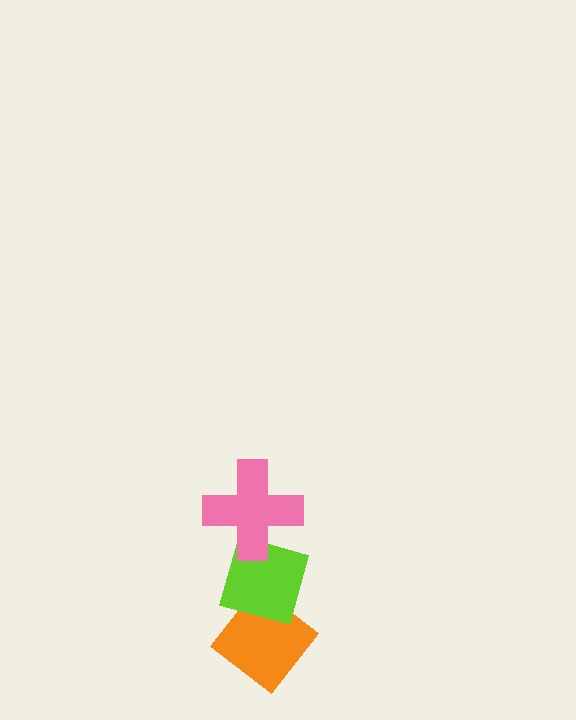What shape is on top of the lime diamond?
The pink cross is on top of the lime diamond.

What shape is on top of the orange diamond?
The lime diamond is on top of the orange diamond.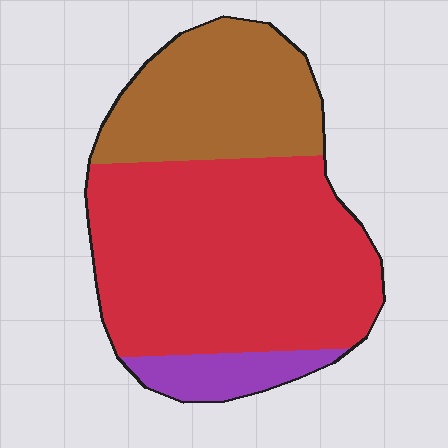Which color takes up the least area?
Purple, at roughly 10%.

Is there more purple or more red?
Red.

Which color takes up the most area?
Red, at roughly 60%.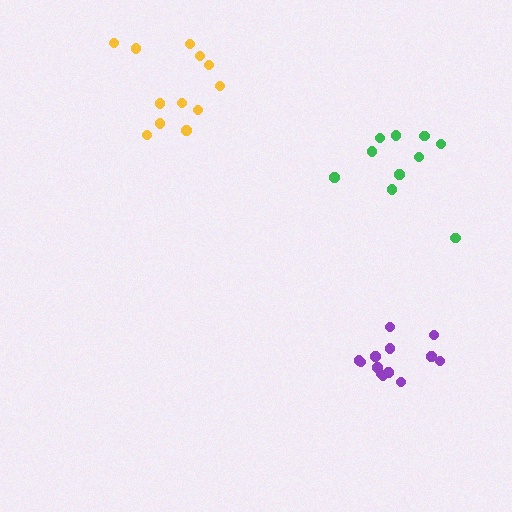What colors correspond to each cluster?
The clusters are colored: green, purple, yellow.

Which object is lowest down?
The purple cluster is bottommost.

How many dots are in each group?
Group 1: 10 dots, Group 2: 13 dots, Group 3: 12 dots (35 total).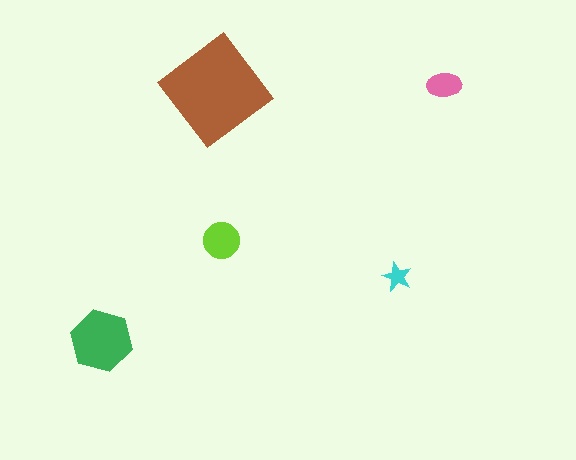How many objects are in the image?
There are 5 objects in the image.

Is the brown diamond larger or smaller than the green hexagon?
Larger.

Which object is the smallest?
The cyan star.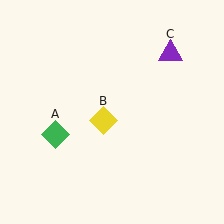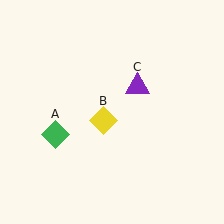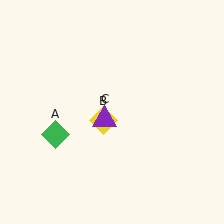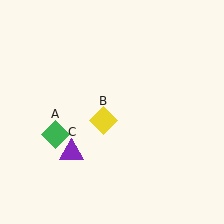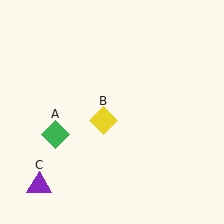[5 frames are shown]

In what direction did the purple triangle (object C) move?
The purple triangle (object C) moved down and to the left.